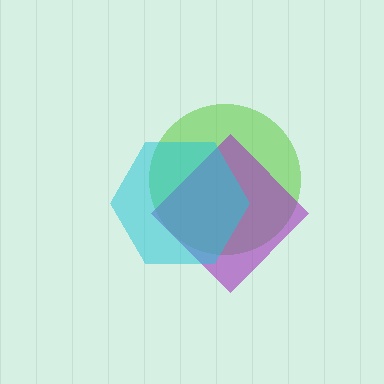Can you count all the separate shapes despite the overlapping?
Yes, there are 3 separate shapes.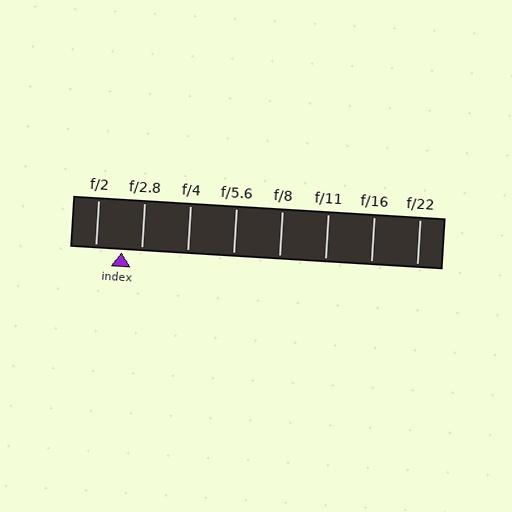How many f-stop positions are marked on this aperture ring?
There are 8 f-stop positions marked.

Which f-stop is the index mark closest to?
The index mark is closest to f/2.8.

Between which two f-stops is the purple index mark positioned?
The index mark is between f/2 and f/2.8.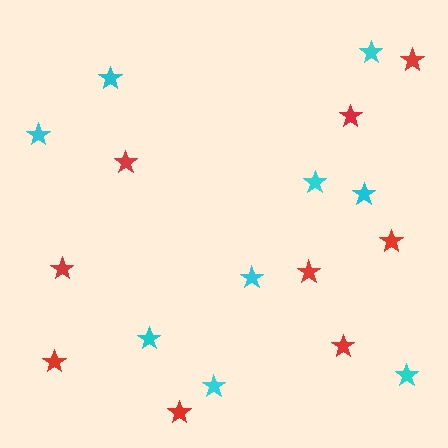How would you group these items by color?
There are 2 groups: one group of red stars (9) and one group of cyan stars (9).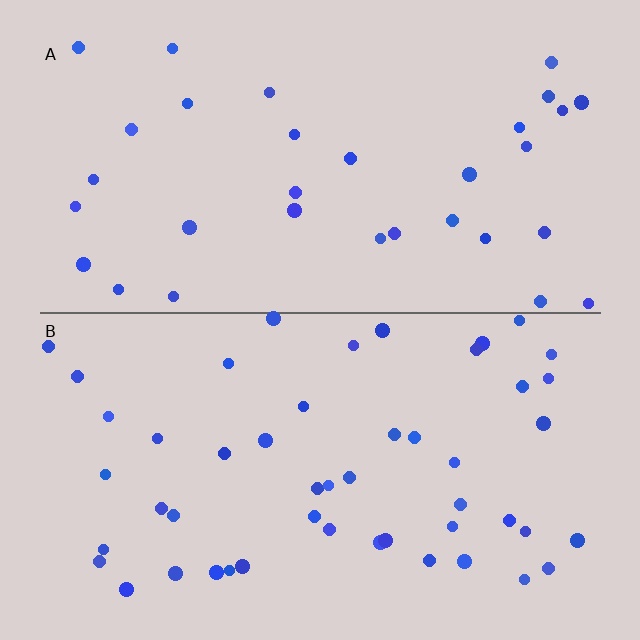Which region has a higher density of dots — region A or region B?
B (the bottom).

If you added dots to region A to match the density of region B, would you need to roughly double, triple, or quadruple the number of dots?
Approximately double.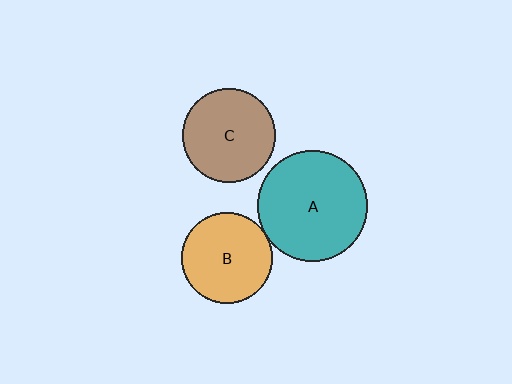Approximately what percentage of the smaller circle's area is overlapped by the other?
Approximately 5%.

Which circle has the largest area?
Circle A (teal).